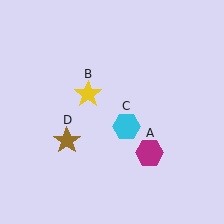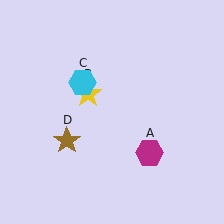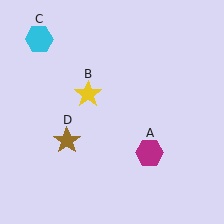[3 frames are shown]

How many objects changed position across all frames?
1 object changed position: cyan hexagon (object C).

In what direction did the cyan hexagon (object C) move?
The cyan hexagon (object C) moved up and to the left.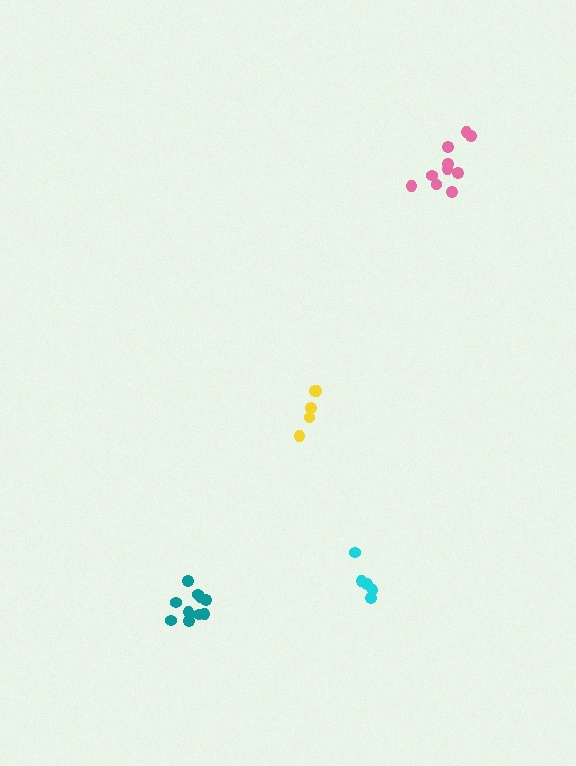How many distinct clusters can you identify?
There are 4 distinct clusters.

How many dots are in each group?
Group 1: 10 dots, Group 2: 5 dots, Group 3: 5 dots, Group 4: 10 dots (30 total).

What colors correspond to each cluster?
The clusters are colored: pink, cyan, yellow, teal.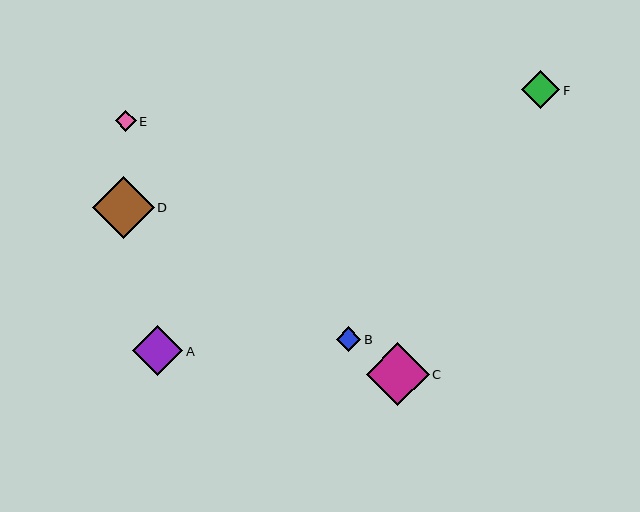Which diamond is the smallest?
Diamond E is the smallest with a size of approximately 21 pixels.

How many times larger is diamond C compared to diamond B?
Diamond C is approximately 2.6 times the size of diamond B.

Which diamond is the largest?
Diamond C is the largest with a size of approximately 63 pixels.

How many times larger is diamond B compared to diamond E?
Diamond B is approximately 1.2 times the size of diamond E.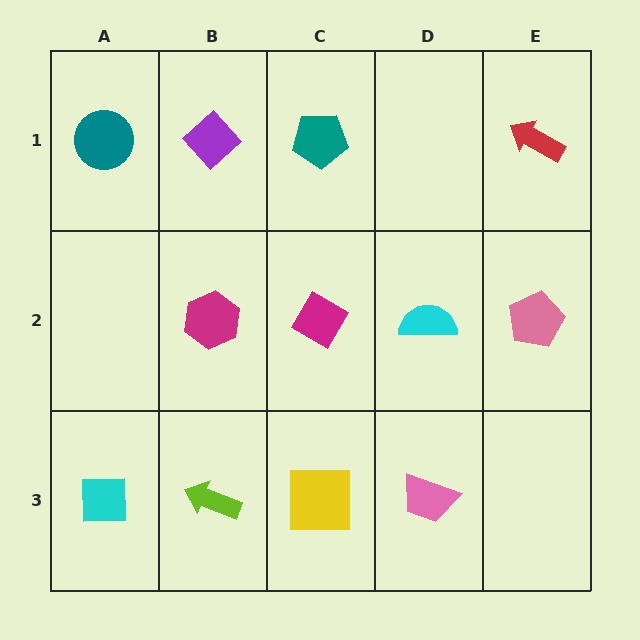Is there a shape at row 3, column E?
No, that cell is empty.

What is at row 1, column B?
A purple diamond.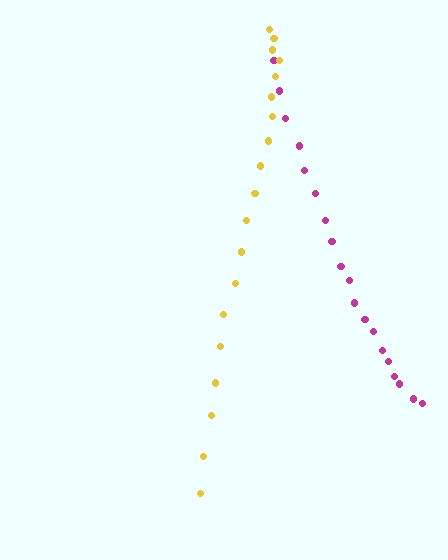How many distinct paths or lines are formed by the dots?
There are 2 distinct paths.